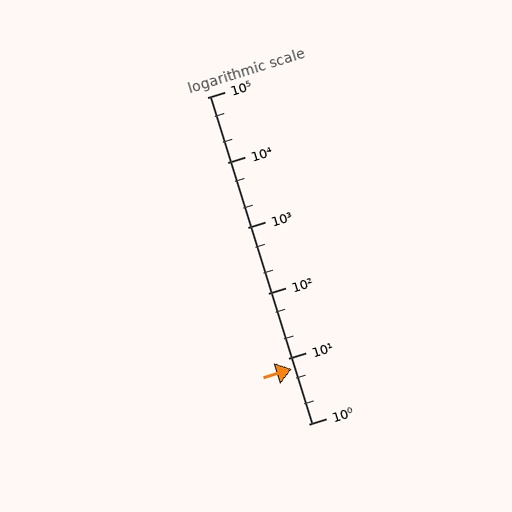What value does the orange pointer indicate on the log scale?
The pointer indicates approximately 7.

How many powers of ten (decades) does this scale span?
The scale spans 5 decades, from 1 to 100000.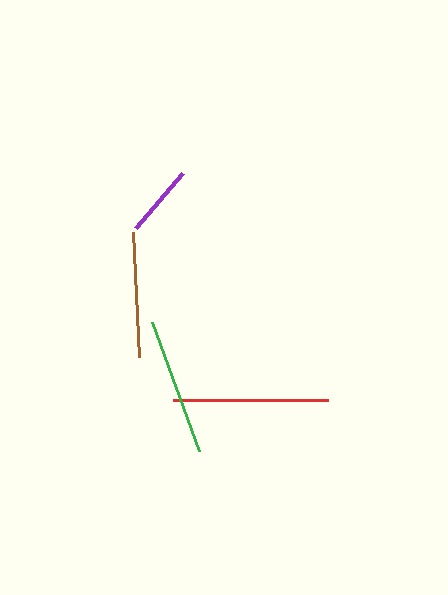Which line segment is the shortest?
The purple line is the shortest at approximately 73 pixels.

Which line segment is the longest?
The red line is the longest at approximately 155 pixels.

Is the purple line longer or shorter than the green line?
The green line is longer than the purple line.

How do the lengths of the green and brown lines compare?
The green and brown lines are approximately the same length.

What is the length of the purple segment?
The purple segment is approximately 73 pixels long.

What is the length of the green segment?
The green segment is approximately 137 pixels long.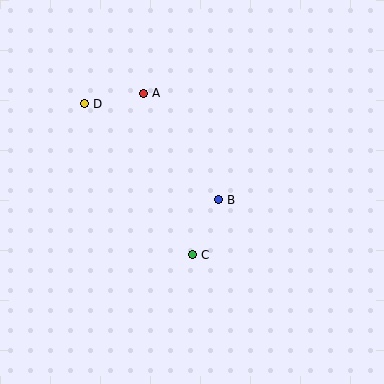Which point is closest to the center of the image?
Point B at (219, 200) is closest to the center.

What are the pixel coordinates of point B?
Point B is at (219, 200).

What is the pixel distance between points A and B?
The distance between A and B is 130 pixels.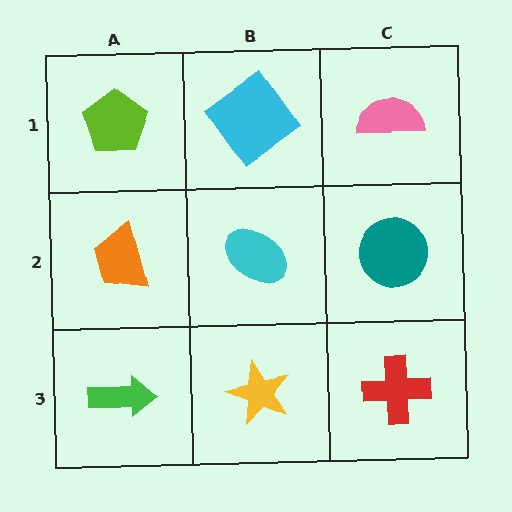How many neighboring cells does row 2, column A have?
3.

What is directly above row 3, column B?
A cyan ellipse.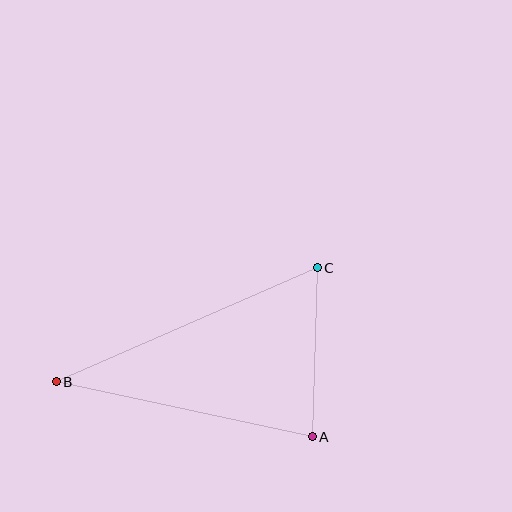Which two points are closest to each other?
Points A and C are closest to each other.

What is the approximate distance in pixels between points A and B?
The distance between A and B is approximately 261 pixels.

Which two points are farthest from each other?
Points B and C are farthest from each other.